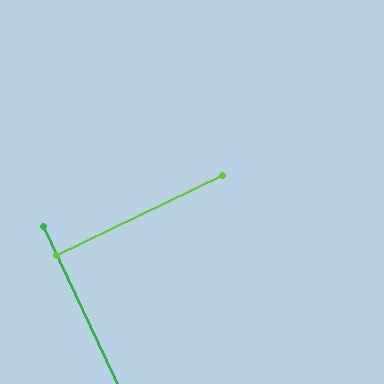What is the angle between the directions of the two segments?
Approximately 90 degrees.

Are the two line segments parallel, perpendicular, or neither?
Perpendicular — they meet at approximately 90°.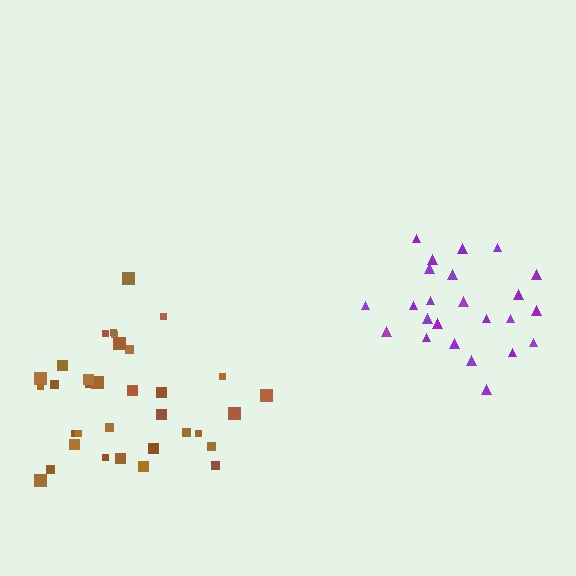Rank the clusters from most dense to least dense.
brown, purple.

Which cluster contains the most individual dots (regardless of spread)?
Brown (34).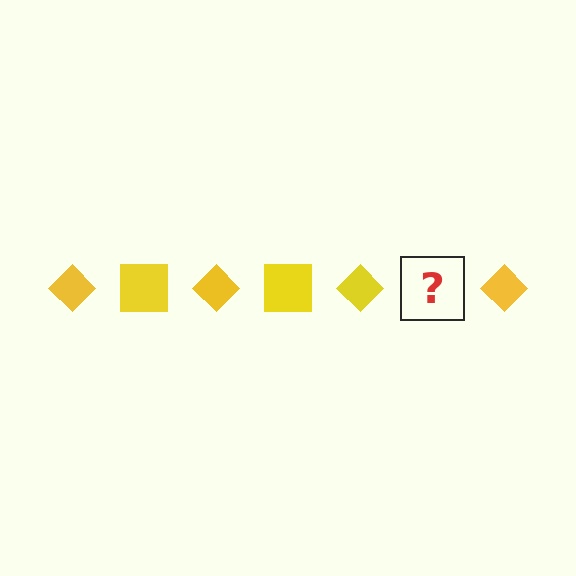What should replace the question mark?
The question mark should be replaced with a yellow square.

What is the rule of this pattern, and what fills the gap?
The rule is that the pattern cycles through diamond, square shapes in yellow. The gap should be filled with a yellow square.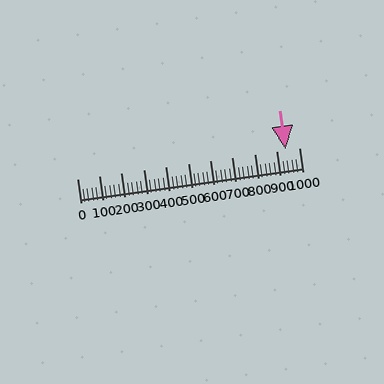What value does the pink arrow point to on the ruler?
The pink arrow points to approximately 940.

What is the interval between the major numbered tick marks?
The major tick marks are spaced 100 units apart.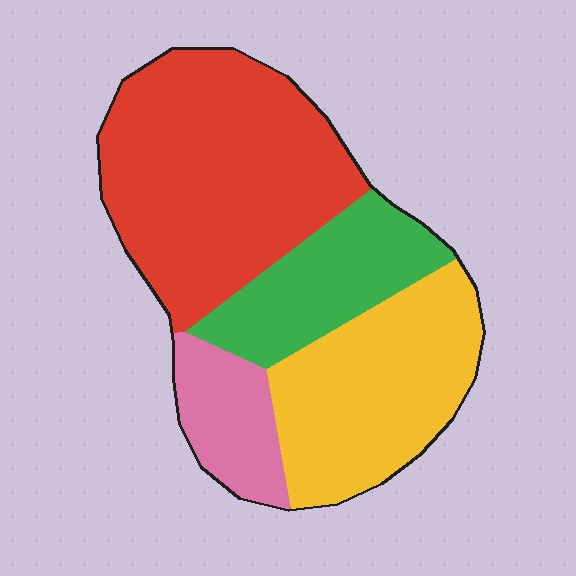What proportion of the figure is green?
Green covers 18% of the figure.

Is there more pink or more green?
Green.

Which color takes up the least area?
Pink, at roughly 10%.